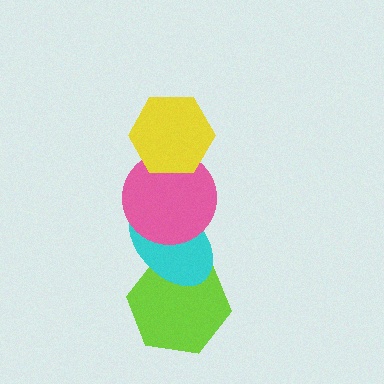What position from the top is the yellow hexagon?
The yellow hexagon is 1st from the top.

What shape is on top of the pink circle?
The yellow hexagon is on top of the pink circle.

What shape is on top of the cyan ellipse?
The pink circle is on top of the cyan ellipse.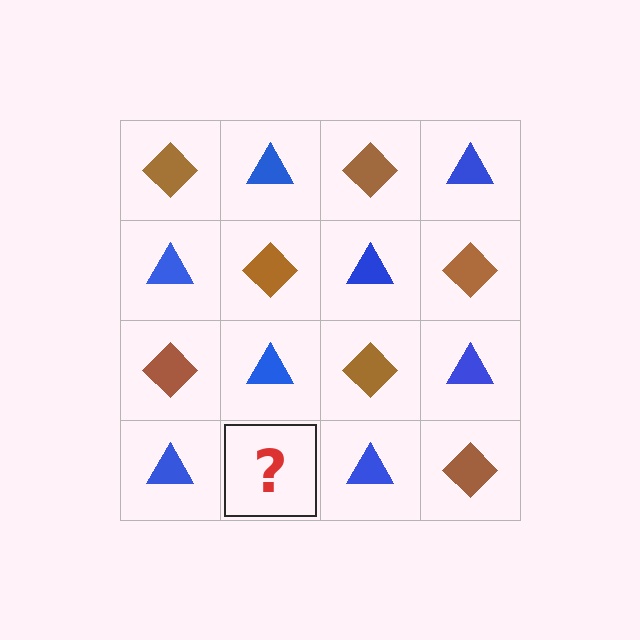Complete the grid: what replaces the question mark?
The question mark should be replaced with a brown diamond.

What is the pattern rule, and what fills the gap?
The rule is that it alternates brown diamond and blue triangle in a checkerboard pattern. The gap should be filled with a brown diamond.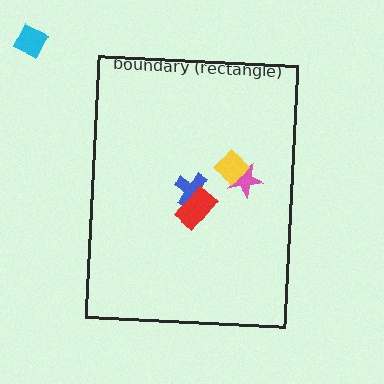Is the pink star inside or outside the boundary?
Inside.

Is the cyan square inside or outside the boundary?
Outside.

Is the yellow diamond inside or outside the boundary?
Inside.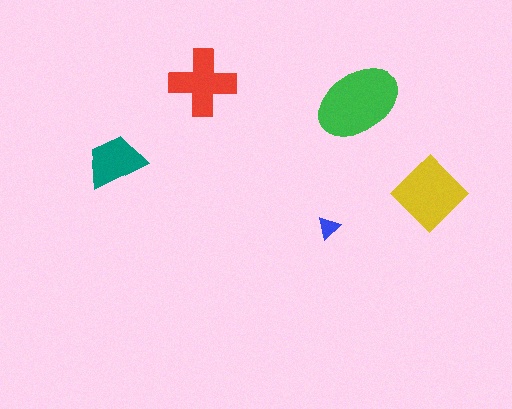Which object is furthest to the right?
The yellow diamond is rightmost.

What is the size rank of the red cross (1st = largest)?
3rd.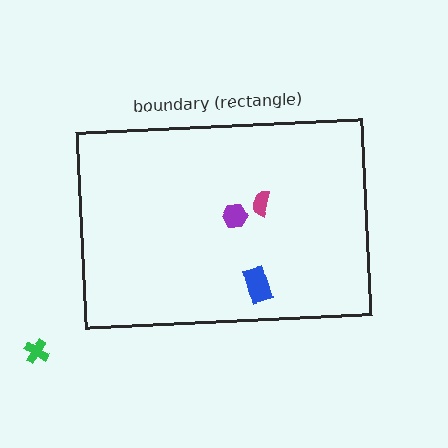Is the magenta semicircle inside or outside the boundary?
Inside.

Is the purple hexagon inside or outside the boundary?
Inside.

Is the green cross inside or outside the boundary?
Outside.